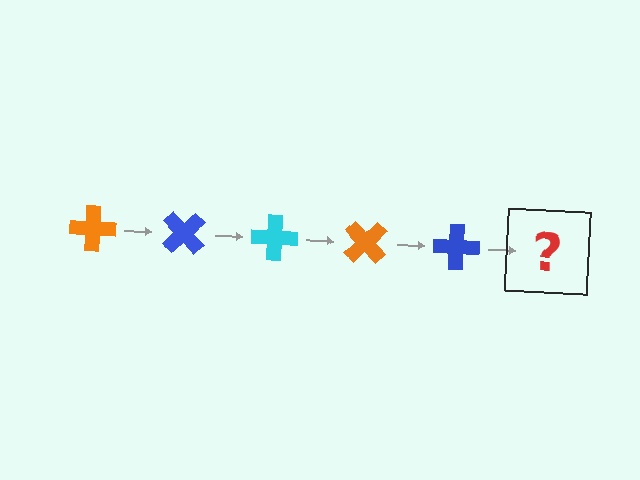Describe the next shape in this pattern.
It should be a cyan cross, rotated 225 degrees from the start.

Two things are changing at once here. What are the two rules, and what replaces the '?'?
The two rules are that it rotates 45 degrees each step and the color cycles through orange, blue, and cyan. The '?' should be a cyan cross, rotated 225 degrees from the start.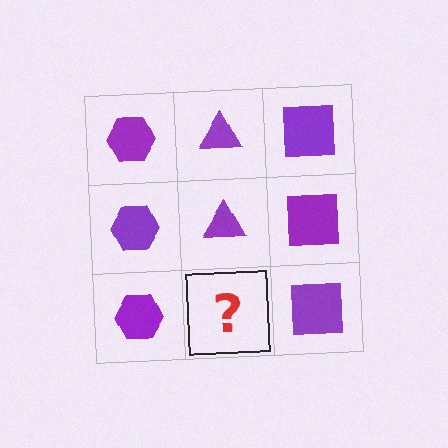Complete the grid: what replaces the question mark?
The question mark should be replaced with a purple triangle.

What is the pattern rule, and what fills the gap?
The rule is that each column has a consistent shape. The gap should be filled with a purple triangle.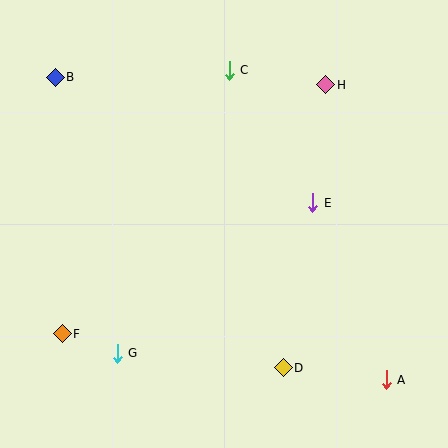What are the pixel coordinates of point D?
Point D is at (283, 368).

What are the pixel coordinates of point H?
Point H is at (326, 85).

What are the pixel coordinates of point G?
Point G is at (117, 353).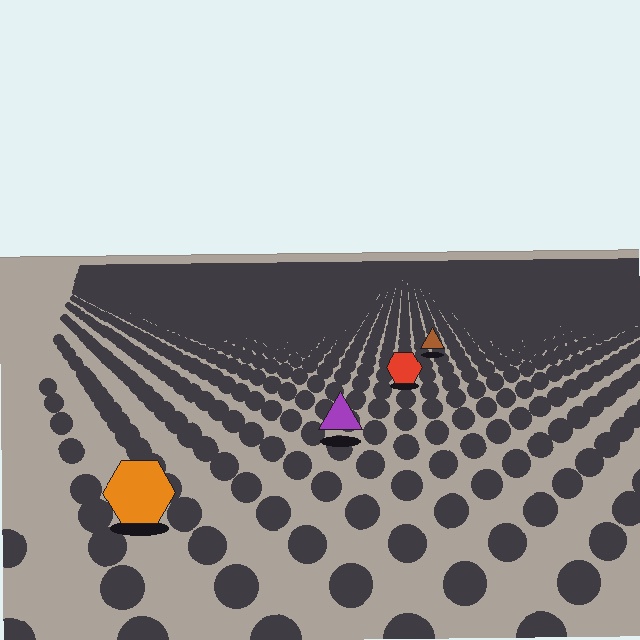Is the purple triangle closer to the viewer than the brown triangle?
Yes. The purple triangle is closer — you can tell from the texture gradient: the ground texture is coarser near it.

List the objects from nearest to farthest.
From nearest to farthest: the orange hexagon, the purple triangle, the red hexagon, the brown triangle.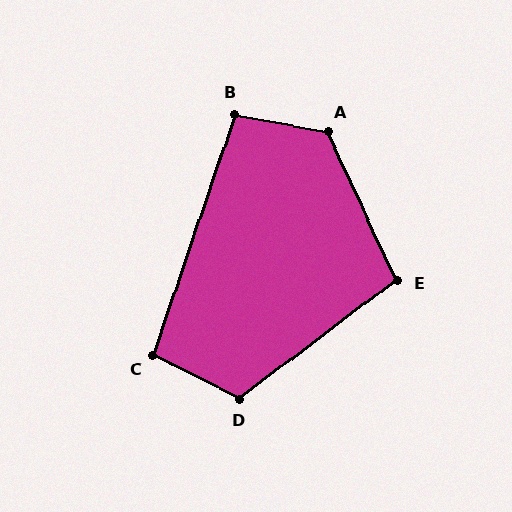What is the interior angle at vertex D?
Approximately 117 degrees (obtuse).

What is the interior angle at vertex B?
Approximately 98 degrees (obtuse).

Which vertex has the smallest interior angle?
C, at approximately 98 degrees.